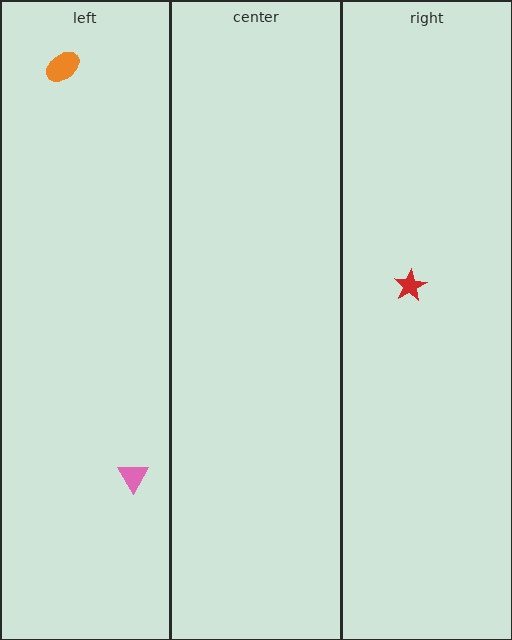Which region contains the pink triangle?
The left region.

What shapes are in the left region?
The orange ellipse, the pink triangle.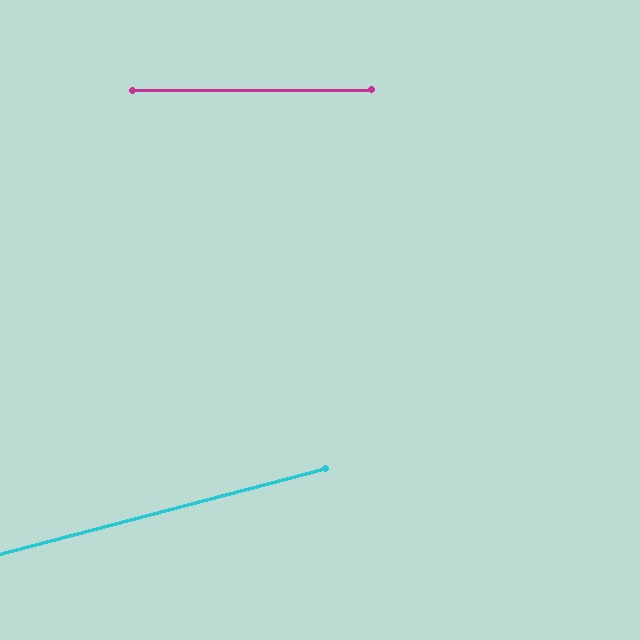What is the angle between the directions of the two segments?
Approximately 14 degrees.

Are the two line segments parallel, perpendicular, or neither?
Neither parallel nor perpendicular — they differ by about 14°.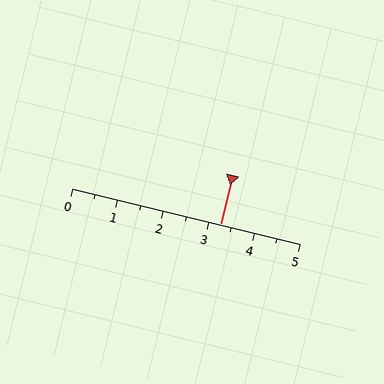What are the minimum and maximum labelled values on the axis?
The axis runs from 0 to 5.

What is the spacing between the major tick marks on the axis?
The major ticks are spaced 1 apart.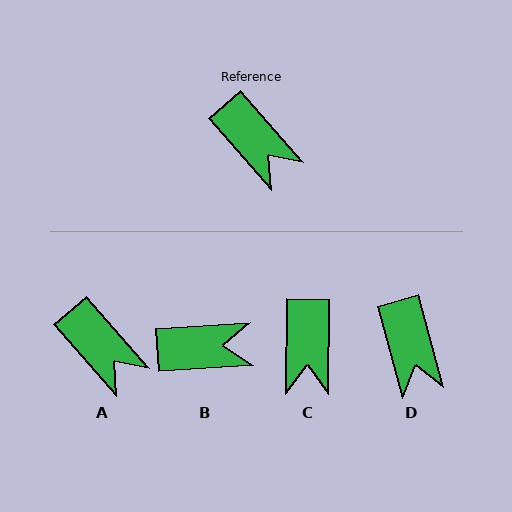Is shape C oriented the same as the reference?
No, it is off by about 42 degrees.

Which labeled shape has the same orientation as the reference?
A.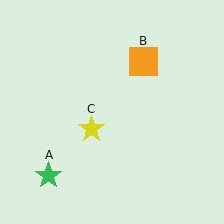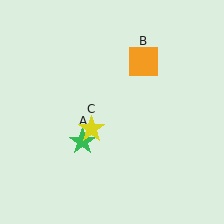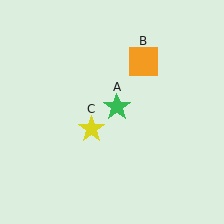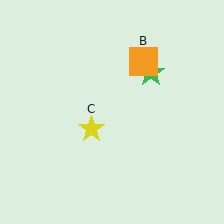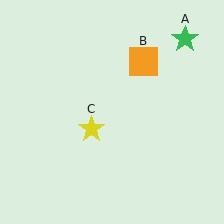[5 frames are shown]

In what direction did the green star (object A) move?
The green star (object A) moved up and to the right.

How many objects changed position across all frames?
1 object changed position: green star (object A).